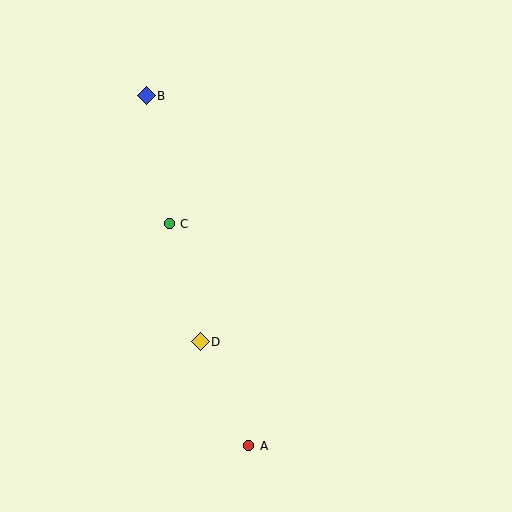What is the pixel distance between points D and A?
The distance between D and A is 114 pixels.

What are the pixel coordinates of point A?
Point A is at (249, 446).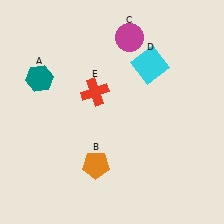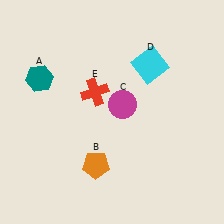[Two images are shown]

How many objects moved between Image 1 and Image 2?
1 object moved between the two images.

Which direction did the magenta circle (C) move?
The magenta circle (C) moved down.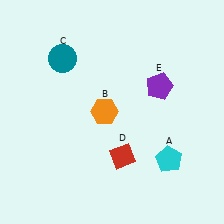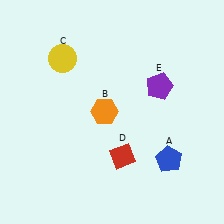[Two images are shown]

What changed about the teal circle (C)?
In Image 1, C is teal. In Image 2, it changed to yellow.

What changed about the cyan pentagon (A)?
In Image 1, A is cyan. In Image 2, it changed to blue.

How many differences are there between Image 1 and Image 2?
There are 2 differences between the two images.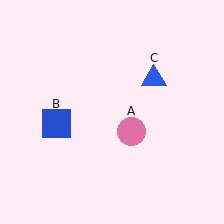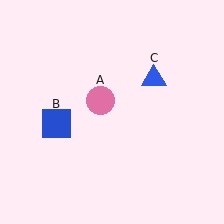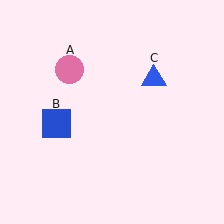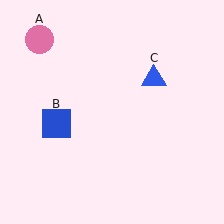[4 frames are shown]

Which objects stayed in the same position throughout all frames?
Blue square (object B) and blue triangle (object C) remained stationary.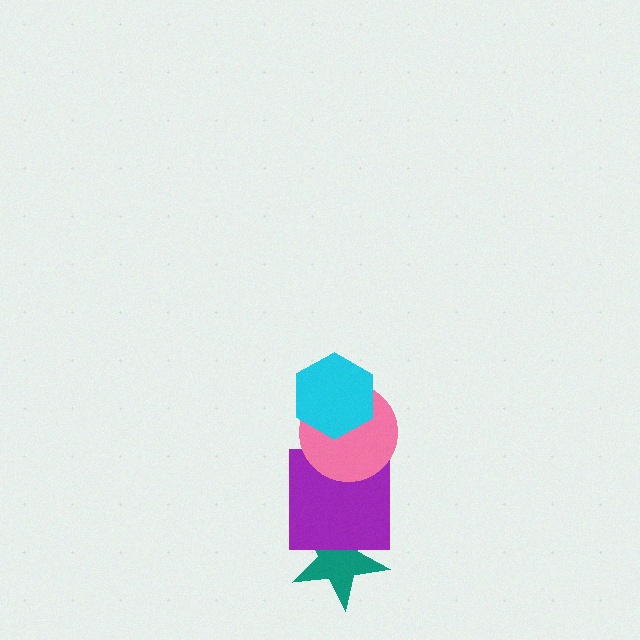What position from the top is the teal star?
The teal star is 4th from the top.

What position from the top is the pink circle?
The pink circle is 2nd from the top.